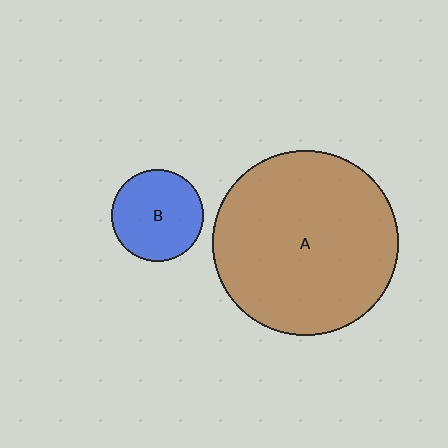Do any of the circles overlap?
No, none of the circles overlap.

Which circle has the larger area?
Circle A (brown).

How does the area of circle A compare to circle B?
Approximately 4.1 times.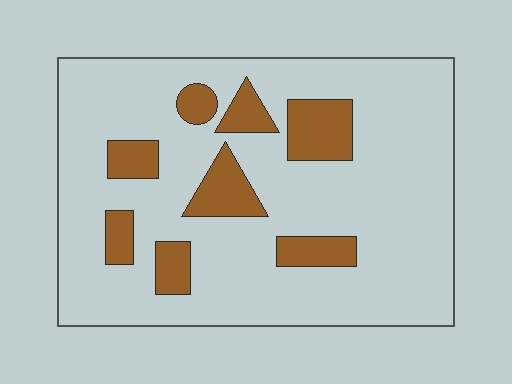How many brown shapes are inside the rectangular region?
8.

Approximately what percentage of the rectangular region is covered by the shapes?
Approximately 20%.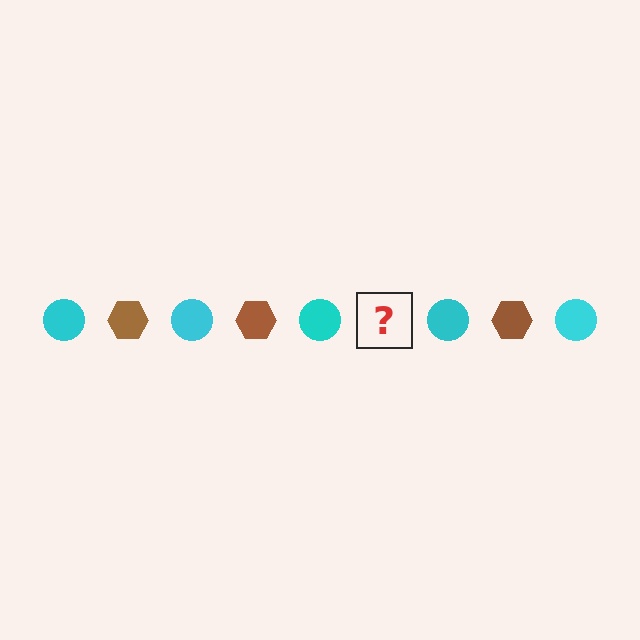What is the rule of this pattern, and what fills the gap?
The rule is that the pattern alternates between cyan circle and brown hexagon. The gap should be filled with a brown hexagon.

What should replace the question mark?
The question mark should be replaced with a brown hexagon.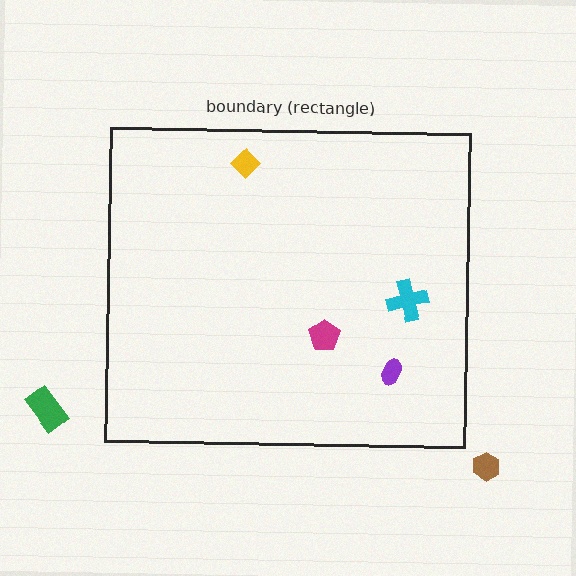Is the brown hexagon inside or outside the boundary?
Outside.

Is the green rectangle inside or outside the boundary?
Outside.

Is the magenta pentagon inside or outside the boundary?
Inside.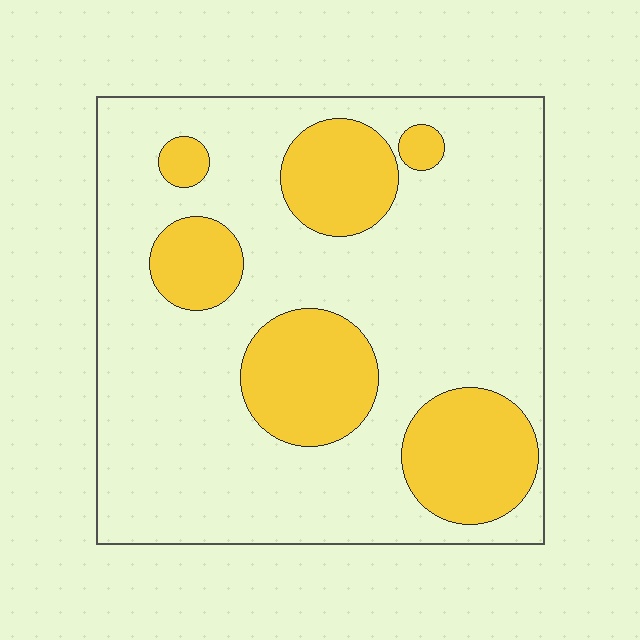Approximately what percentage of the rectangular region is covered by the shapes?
Approximately 25%.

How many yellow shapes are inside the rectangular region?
6.